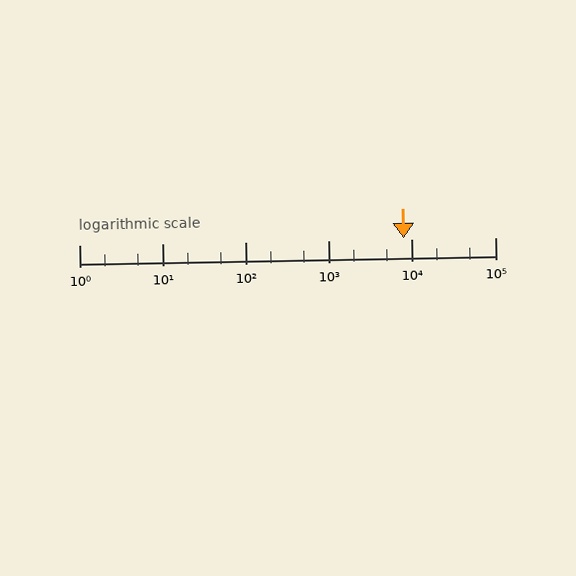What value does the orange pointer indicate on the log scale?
The pointer indicates approximately 7900.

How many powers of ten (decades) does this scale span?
The scale spans 5 decades, from 1 to 100000.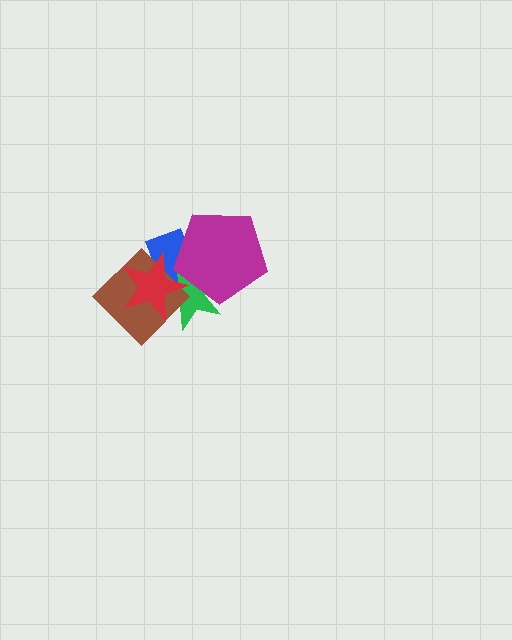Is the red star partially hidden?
No, no other shape covers it.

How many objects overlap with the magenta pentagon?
3 objects overlap with the magenta pentagon.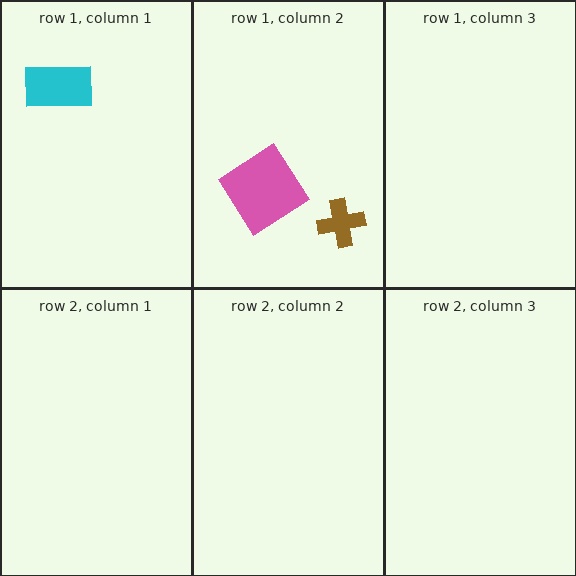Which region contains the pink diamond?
The row 1, column 2 region.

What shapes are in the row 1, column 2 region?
The brown cross, the pink diamond.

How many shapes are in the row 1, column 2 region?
2.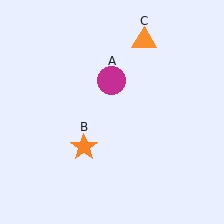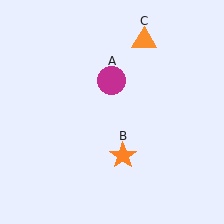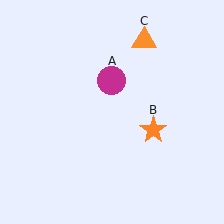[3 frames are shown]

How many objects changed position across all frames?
1 object changed position: orange star (object B).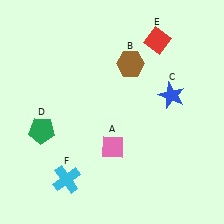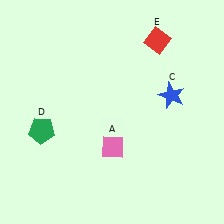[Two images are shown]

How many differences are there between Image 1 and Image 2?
There are 2 differences between the two images.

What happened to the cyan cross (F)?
The cyan cross (F) was removed in Image 2. It was in the bottom-left area of Image 1.